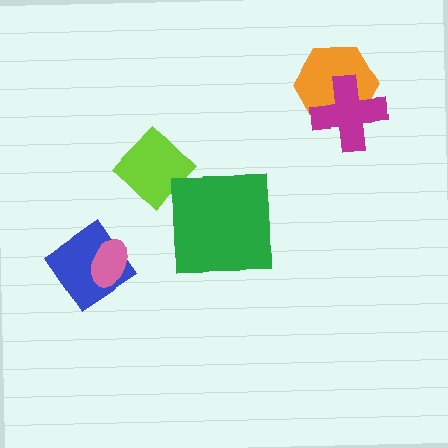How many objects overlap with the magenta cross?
1 object overlaps with the magenta cross.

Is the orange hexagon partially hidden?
Yes, it is partially covered by another shape.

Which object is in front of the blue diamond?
The pink ellipse is in front of the blue diamond.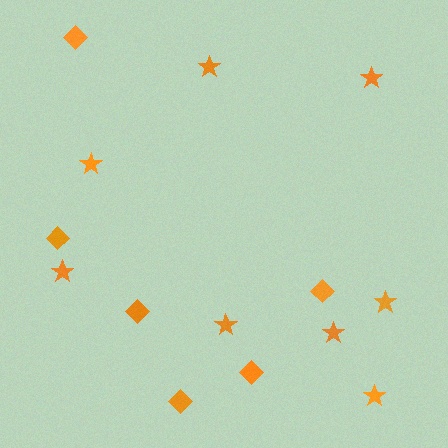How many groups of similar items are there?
There are 2 groups: one group of stars (8) and one group of diamonds (6).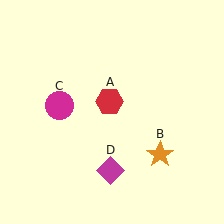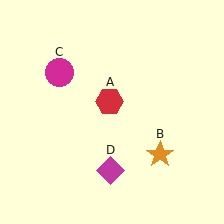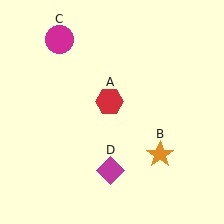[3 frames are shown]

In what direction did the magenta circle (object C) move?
The magenta circle (object C) moved up.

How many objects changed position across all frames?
1 object changed position: magenta circle (object C).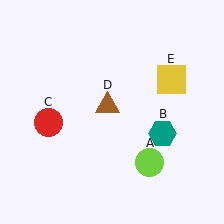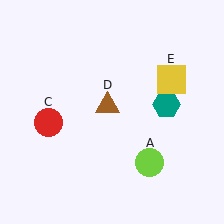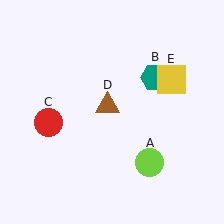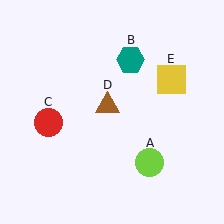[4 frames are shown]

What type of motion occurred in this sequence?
The teal hexagon (object B) rotated counterclockwise around the center of the scene.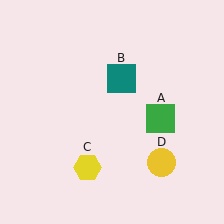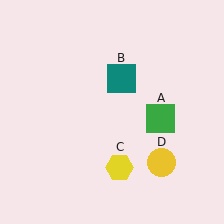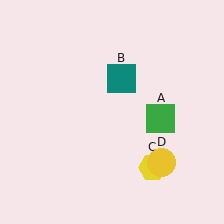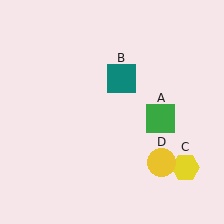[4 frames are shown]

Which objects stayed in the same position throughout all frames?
Green square (object A) and teal square (object B) and yellow circle (object D) remained stationary.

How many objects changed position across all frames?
1 object changed position: yellow hexagon (object C).